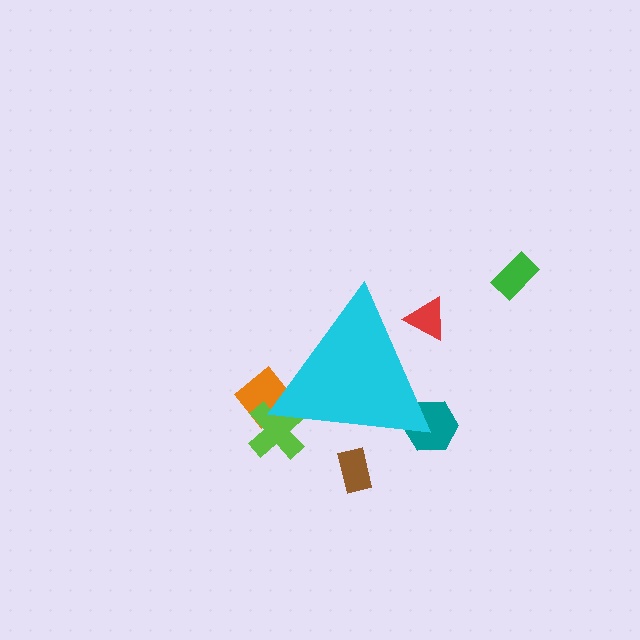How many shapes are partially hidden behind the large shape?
5 shapes are partially hidden.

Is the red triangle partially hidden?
Yes, the red triangle is partially hidden behind the cyan triangle.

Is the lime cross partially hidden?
Yes, the lime cross is partially hidden behind the cyan triangle.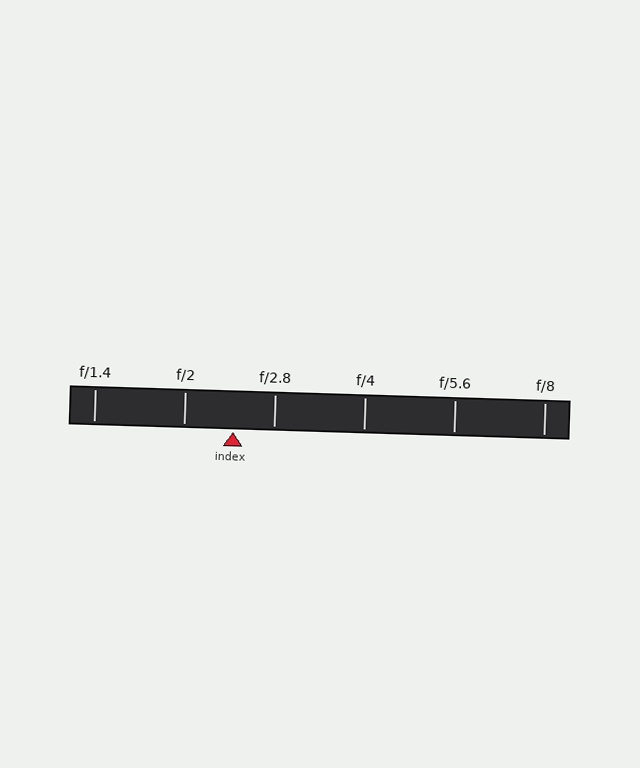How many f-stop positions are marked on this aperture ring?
There are 6 f-stop positions marked.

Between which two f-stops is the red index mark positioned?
The index mark is between f/2 and f/2.8.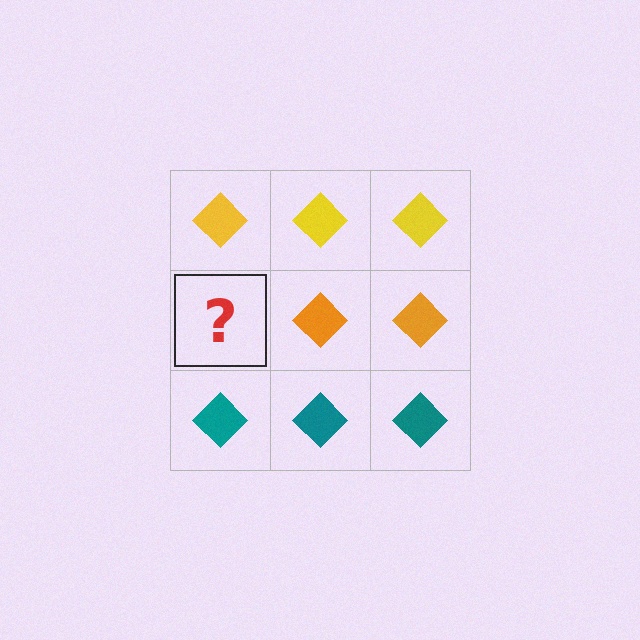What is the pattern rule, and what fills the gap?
The rule is that each row has a consistent color. The gap should be filled with an orange diamond.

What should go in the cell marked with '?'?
The missing cell should contain an orange diamond.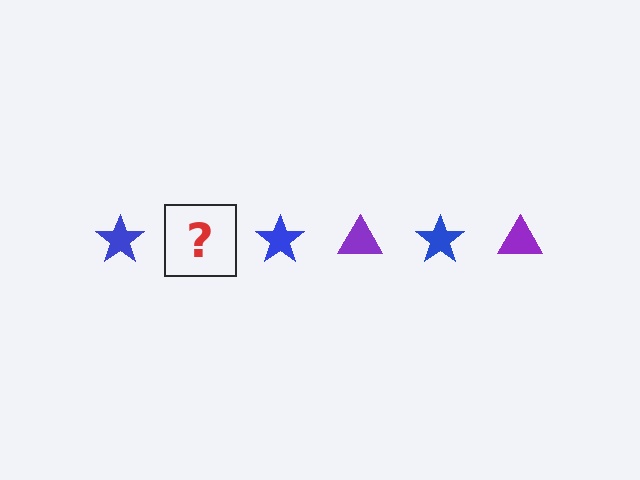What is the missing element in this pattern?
The missing element is a purple triangle.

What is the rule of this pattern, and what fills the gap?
The rule is that the pattern alternates between blue star and purple triangle. The gap should be filled with a purple triangle.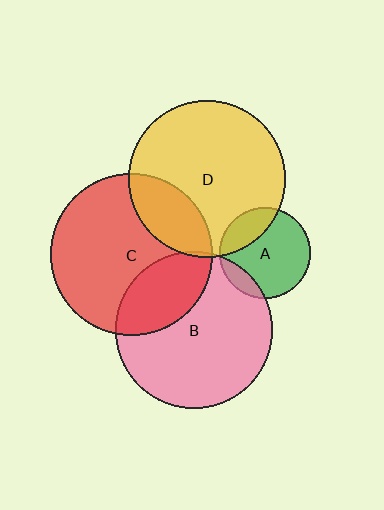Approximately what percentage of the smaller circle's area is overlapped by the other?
Approximately 15%.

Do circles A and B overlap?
Yes.